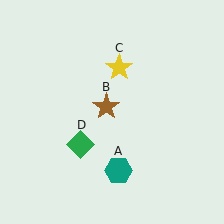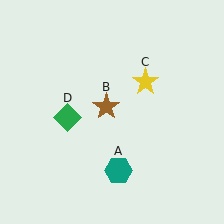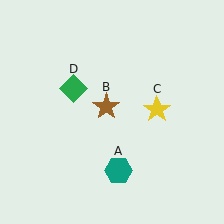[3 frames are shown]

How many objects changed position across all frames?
2 objects changed position: yellow star (object C), green diamond (object D).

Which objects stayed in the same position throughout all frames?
Teal hexagon (object A) and brown star (object B) remained stationary.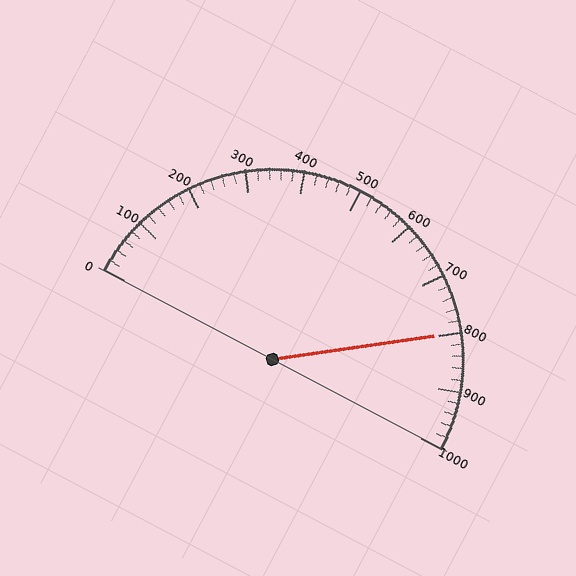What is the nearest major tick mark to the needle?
The nearest major tick mark is 800.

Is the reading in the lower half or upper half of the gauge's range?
The reading is in the upper half of the range (0 to 1000).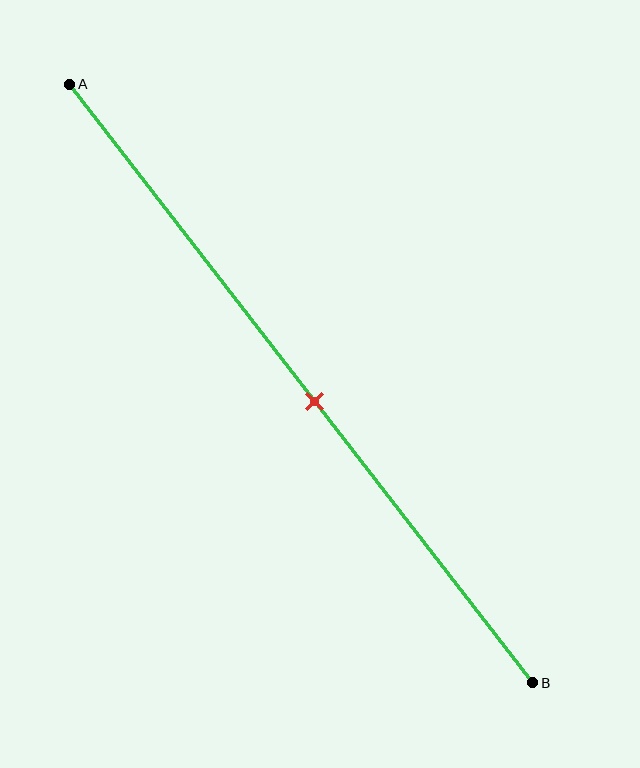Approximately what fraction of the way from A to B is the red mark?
The red mark is approximately 55% of the way from A to B.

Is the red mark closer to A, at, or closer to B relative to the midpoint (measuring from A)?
The red mark is approximately at the midpoint of segment AB.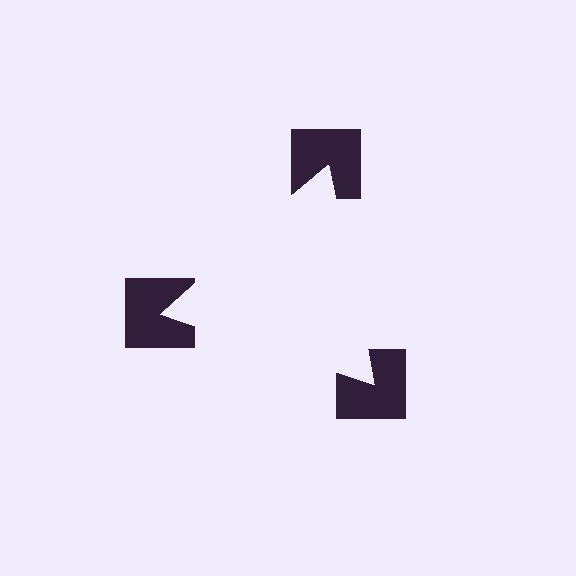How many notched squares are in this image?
There are 3 — one at each vertex of the illusory triangle.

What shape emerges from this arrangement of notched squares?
An illusory triangle — its edges are inferred from the aligned wedge cuts in the notched squares, not physically drawn.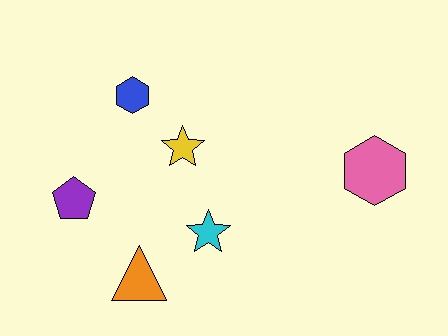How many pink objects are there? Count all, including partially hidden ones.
There is 1 pink object.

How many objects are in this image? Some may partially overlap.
There are 6 objects.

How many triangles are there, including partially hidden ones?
There is 1 triangle.